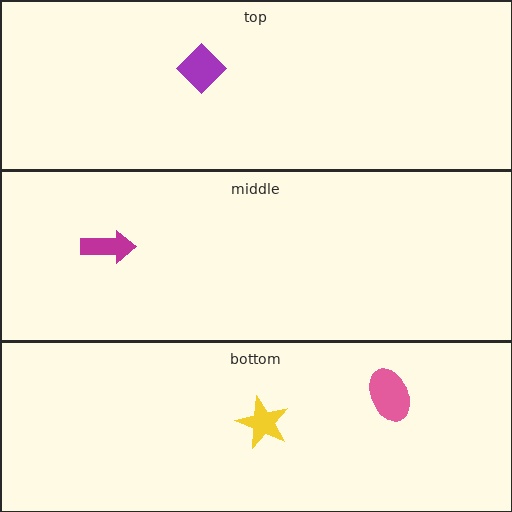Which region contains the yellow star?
The bottom region.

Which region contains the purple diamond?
The top region.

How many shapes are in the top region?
1.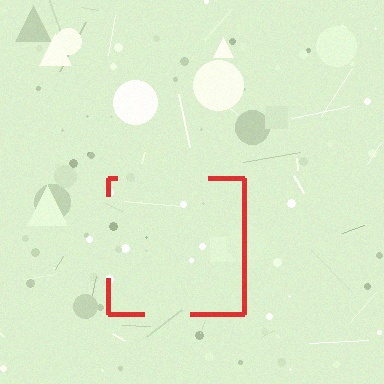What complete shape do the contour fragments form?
The contour fragments form a square.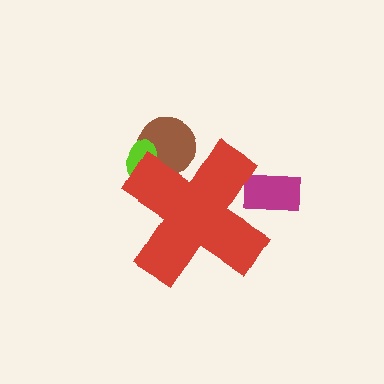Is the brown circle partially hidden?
Yes, the brown circle is partially hidden behind the red cross.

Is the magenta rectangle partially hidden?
Yes, the magenta rectangle is partially hidden behind the red cross.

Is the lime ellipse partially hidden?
Yes, the lime ellipse is partially hidden behind the red cross.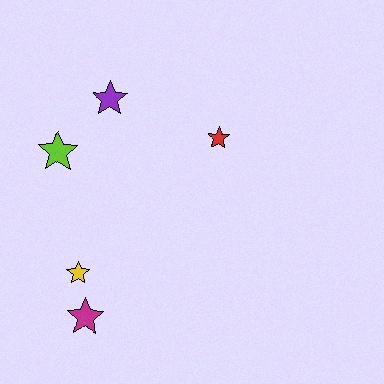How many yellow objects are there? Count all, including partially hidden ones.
There is 1 yellow object.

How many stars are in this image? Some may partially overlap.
There are 5 stars.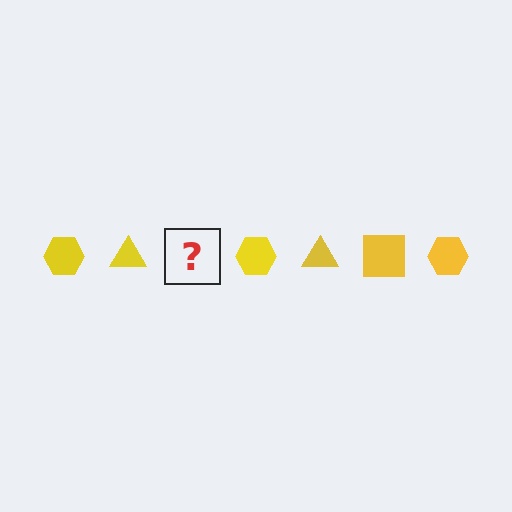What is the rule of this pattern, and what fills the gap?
The rule is that the pattern cycles through hexagon, triangle, square shapes in yellow. The gap should be filled with a yellow square.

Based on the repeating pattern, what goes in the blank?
The blank should be a yellow square.